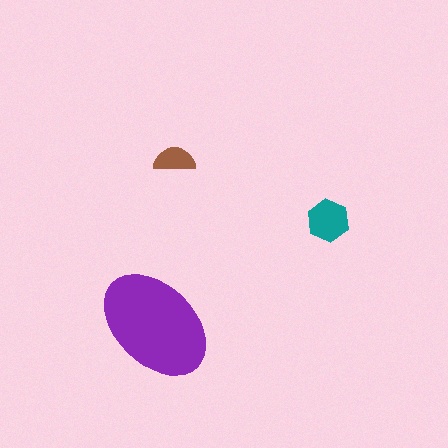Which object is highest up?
The brown semicircle is topmost.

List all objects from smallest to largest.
The brown semicircle, the teal hexagon, the purple ellipse.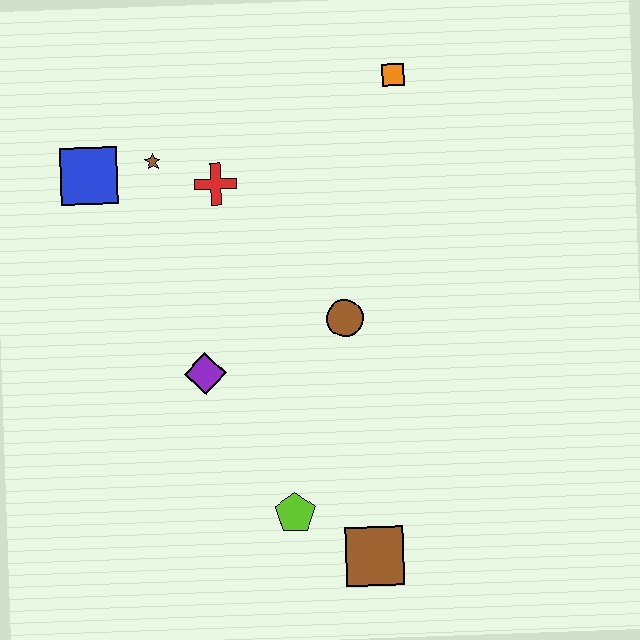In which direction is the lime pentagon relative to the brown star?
The lime pentagon is below the brown star.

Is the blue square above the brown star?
No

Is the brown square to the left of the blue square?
No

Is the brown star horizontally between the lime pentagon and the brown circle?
No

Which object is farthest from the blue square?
The brown square is farthest from the blue square.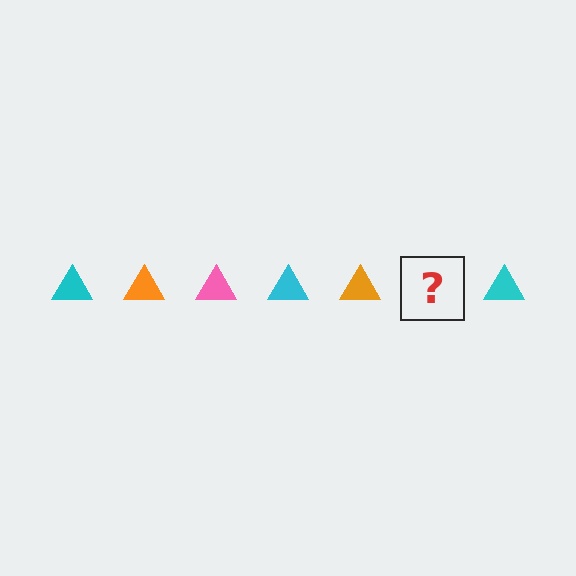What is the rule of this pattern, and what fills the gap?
The rule is that the pattern cycles through cyan, orange, pink triangles. The gap should be filled with a pink triangle.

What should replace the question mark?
The question mark should be replaced with a pink triangle.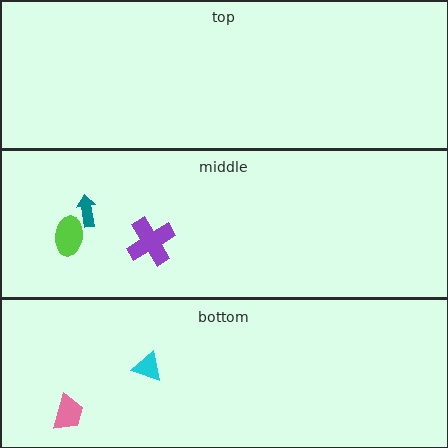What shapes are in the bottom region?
The cyan triangle, the pink trapezoid.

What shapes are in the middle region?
The purple cross, the teal arrow, the lime ellipse.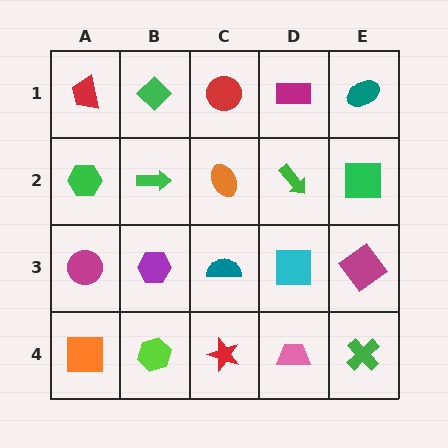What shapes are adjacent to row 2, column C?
A red circle (row 1, column C), a teal semicircle (row 3, column C), a green arrow (row 2, column B), a green arrow (row 2, column D).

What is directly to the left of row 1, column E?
A magenta rectangle.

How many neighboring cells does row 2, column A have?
3.